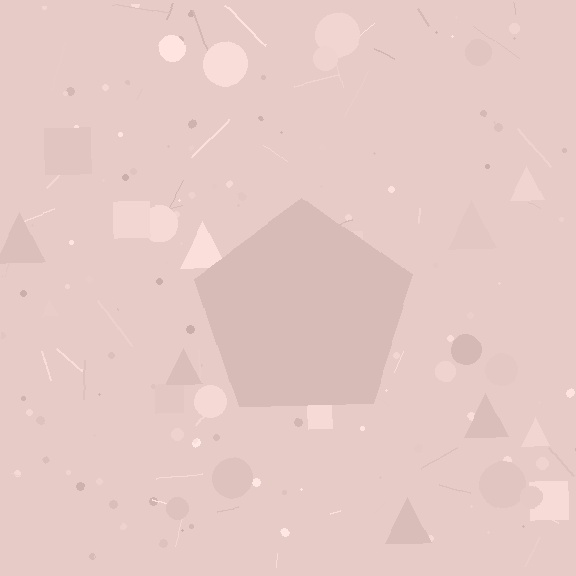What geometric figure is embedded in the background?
A pentagon is embedded in the background.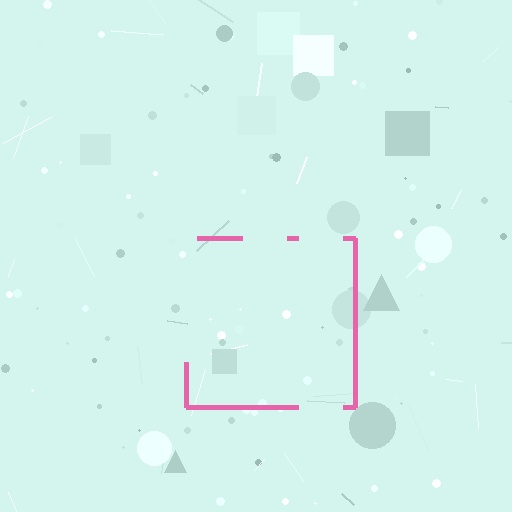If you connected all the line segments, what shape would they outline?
They would outline a square.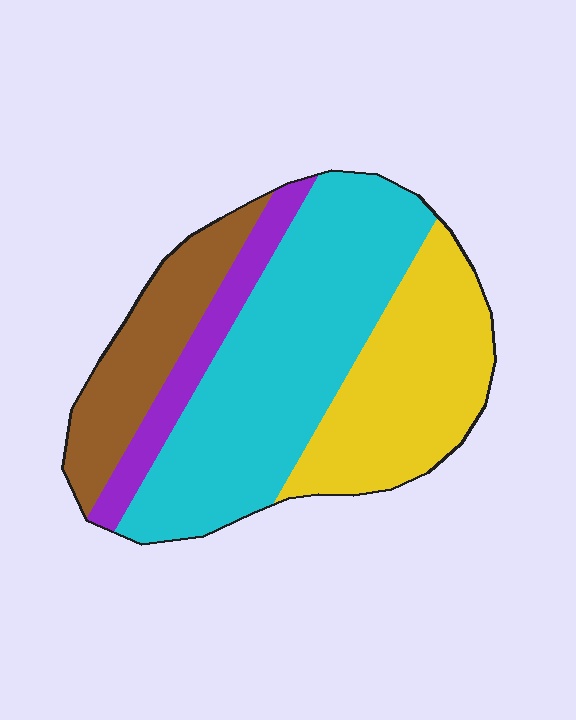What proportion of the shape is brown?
Brown takes up between a sixth and a third of the shape.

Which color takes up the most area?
Cyan, at roughly 45%.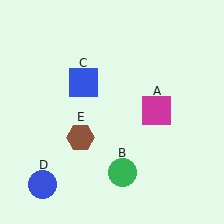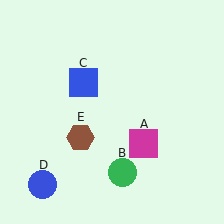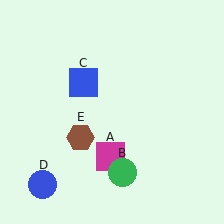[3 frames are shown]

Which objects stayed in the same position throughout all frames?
Green circle (object B) and blue square (object C) and blue circle (object D) and brown hexagon (object E) remained stationary.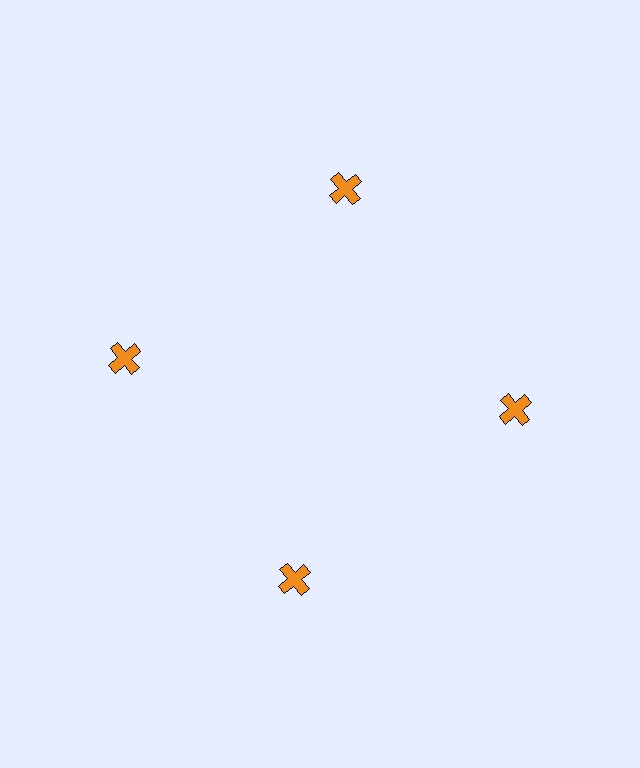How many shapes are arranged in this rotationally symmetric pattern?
There are 4 shapes, arranged in 4 groups of 1.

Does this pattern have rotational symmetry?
Yes, this pattern has 4-fold rotational symmetry. It looks the same after rotating 90 degrees around the center.